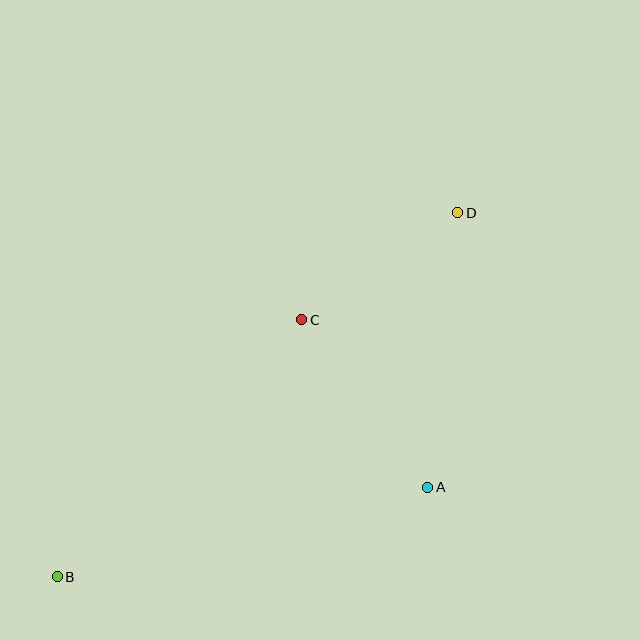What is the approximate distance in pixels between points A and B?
The distance between A and B is approximately 381 pixels.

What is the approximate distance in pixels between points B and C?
The distance between B and C is approximately 355 pixels.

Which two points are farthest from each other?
Points B and D are farthest from each other.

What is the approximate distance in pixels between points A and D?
The distance between A and D is approximately 276 pixels.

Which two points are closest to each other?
Points C and D are closest to each other.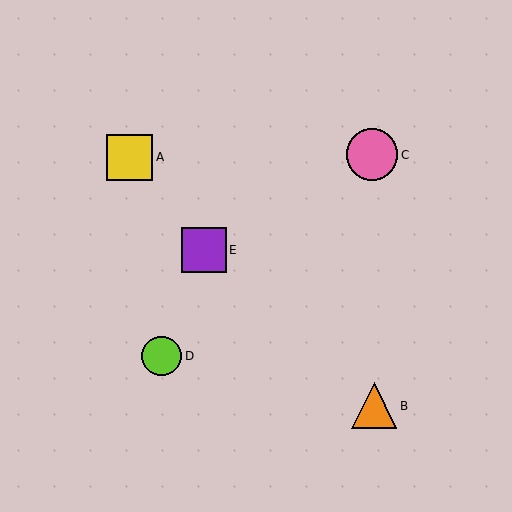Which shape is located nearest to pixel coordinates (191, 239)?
The purple square (labeled E) at (204, 250) is nearest to that location.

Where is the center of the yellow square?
The center of the yellow square is at (130, 157).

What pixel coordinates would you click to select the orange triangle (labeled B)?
Click at (374, 406) to select the orange triangle B.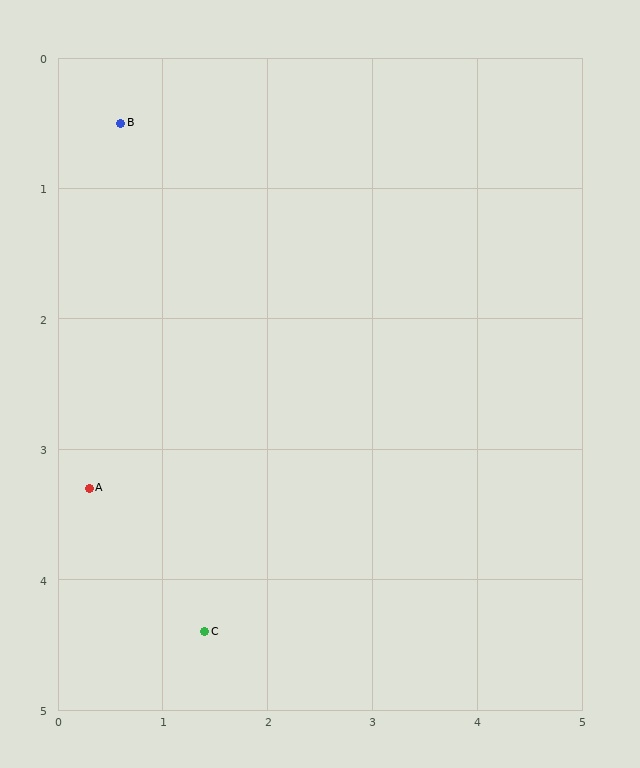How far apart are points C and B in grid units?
Points C and B are about 4.0 grid units apart.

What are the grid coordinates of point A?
Point A is at approximately (0.3, 3.3).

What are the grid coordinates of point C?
Point C is at approximately (1.4, 4.4).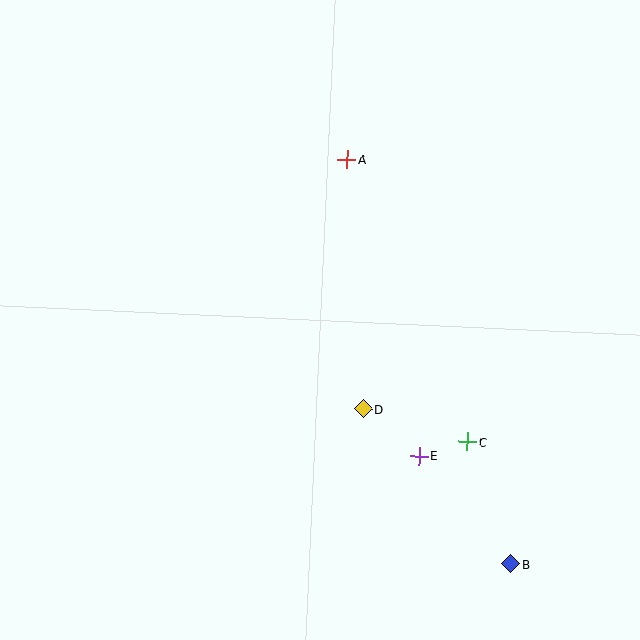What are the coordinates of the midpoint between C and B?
The midpoint between C and B is at (489, 503).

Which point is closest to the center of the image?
Point D at (363, 409) is closest to the center.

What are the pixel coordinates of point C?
Point C is at (467, 442).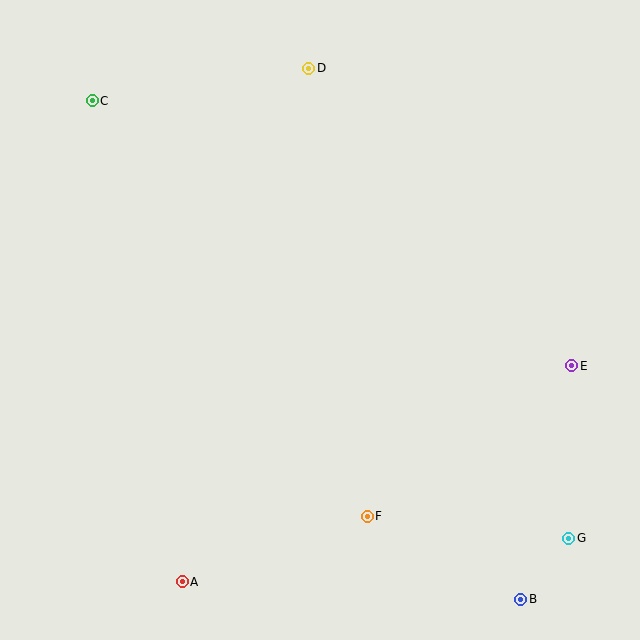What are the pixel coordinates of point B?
Point B is at (521, 599).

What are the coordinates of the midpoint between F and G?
The midpoint between F and G is at (468, 527).